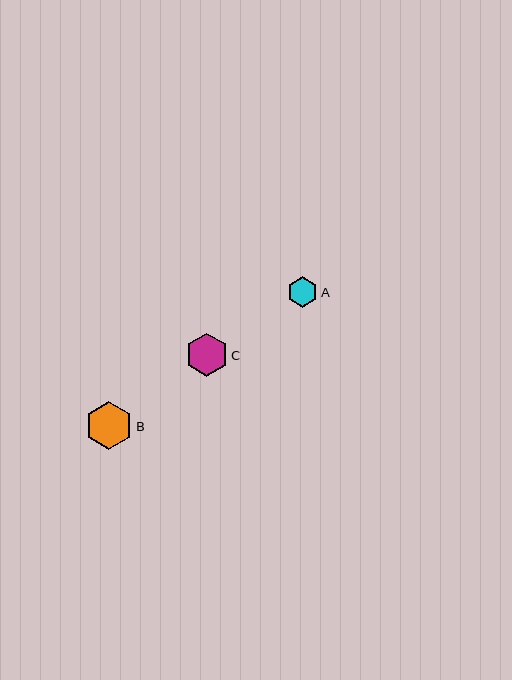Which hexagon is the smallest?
Hexagon A is the smallest with a size of approximately 30 pixels.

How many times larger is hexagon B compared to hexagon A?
Hexagon B is approximately 1.6 times the size of hexagon A.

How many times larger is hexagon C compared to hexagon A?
Hexagon C is approximately 1.4 times the size of hexagon A.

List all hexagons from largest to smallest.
From largest to smallest: B, C, A.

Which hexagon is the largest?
Hexagon B is the largest with a size of approximately 48 pixels.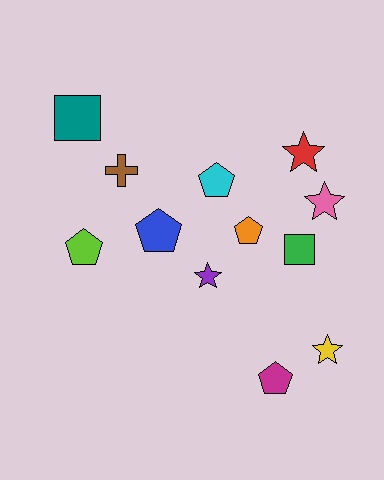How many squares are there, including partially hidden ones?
There are 2 squares.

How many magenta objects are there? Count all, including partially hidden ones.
There is 1 magenta object.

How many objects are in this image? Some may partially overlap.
There are 12 objects.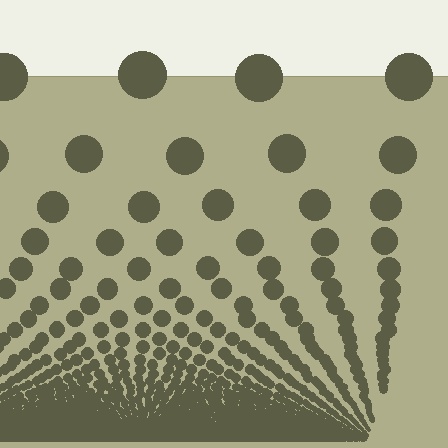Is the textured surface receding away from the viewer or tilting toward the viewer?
The surface appears to tilt toward the viewer. Texture elements get larger and sparser toward the top.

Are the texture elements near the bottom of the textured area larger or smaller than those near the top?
Smaller. The gradient is inverted — elements near the bottom are smaller and denser.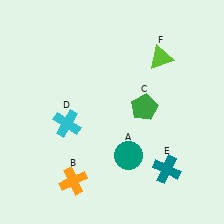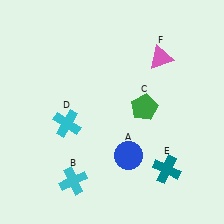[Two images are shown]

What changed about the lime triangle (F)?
In Image 1, F is lime. In Image 2, it changed to pink.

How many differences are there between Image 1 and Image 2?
There are 3 differences between the two images.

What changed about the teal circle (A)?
In Image 1, A is teal. In Image 2, it changed to blue.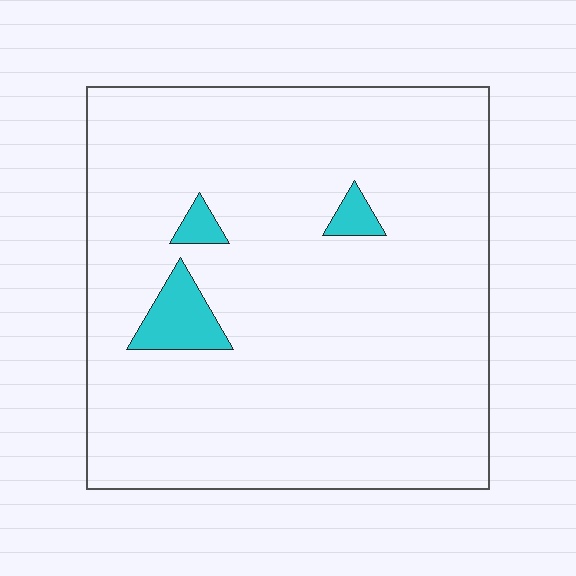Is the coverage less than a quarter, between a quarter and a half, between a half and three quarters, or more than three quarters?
Less than a quarter.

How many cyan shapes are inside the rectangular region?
3.